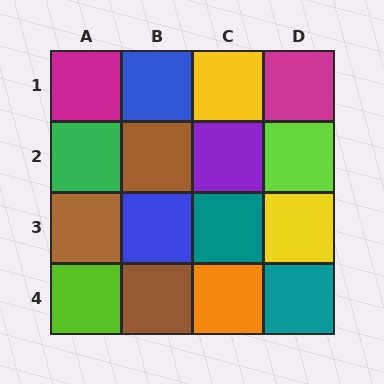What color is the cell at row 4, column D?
Teal.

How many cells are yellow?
2 cells are yellow.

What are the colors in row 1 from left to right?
Magenta, blue, yellow, magenta.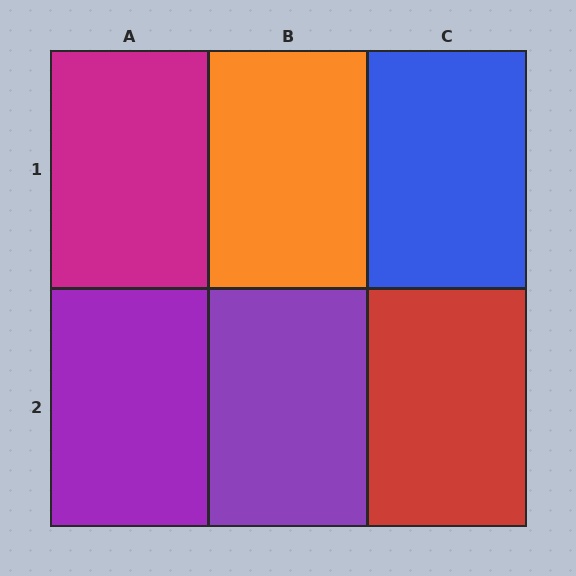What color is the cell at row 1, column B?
Orange.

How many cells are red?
1 cell is red.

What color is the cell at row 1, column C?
Blue.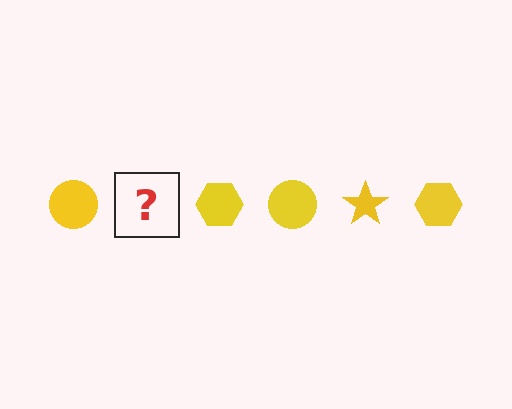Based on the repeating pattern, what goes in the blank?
The blank should be a yellow star.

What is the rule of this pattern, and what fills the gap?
The rule is that the pattern cycles through circle, star, hexagon shapes in yellow. The gap should be filled with a yellow star.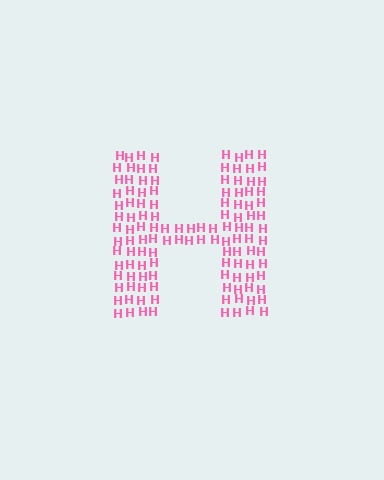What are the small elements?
The small elements are letter H's.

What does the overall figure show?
The overall figure shows the letter H.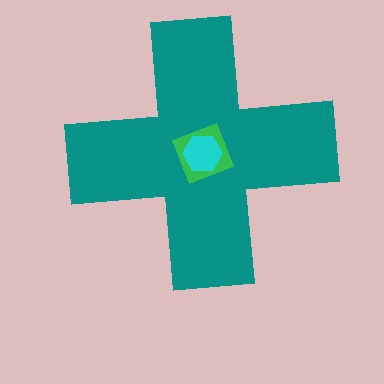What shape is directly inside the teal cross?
The green diamond.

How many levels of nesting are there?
3.